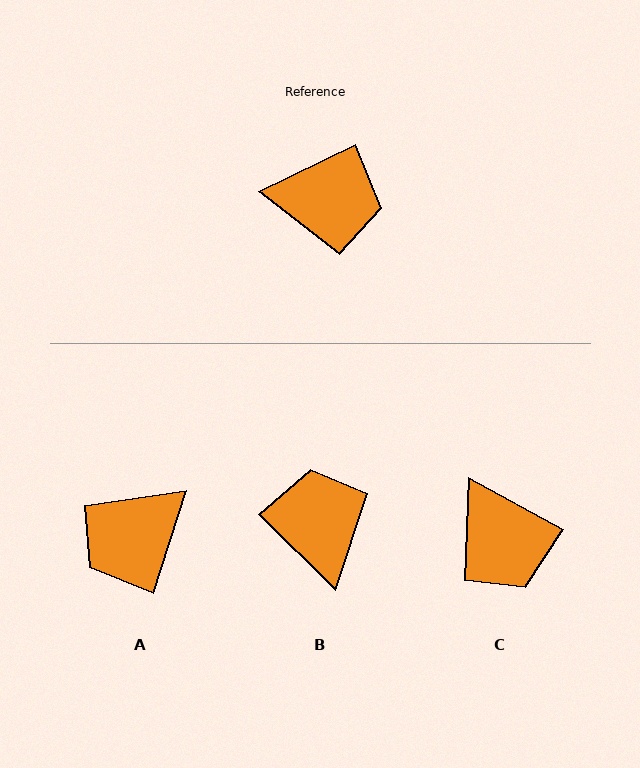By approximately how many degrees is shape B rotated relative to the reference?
Approximately 110 degrees counter-clockwise.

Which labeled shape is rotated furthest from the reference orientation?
A, about 134 degrees away.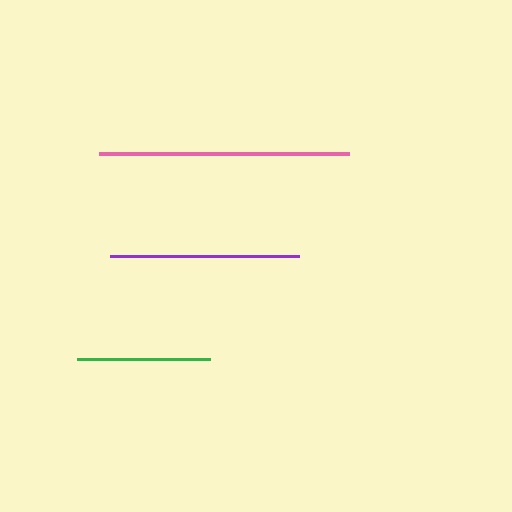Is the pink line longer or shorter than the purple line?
The pink line is longer than the purple line.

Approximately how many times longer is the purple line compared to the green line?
The purple line is approximately 1.4 times the length of the green line.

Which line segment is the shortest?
The green line is the shortest at approximately 133 pixels.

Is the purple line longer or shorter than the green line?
The purple line is longer than the green line.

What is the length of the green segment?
The green segment is approximately 133 pixels long.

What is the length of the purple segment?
The purple segment is approximately 188 pixels long.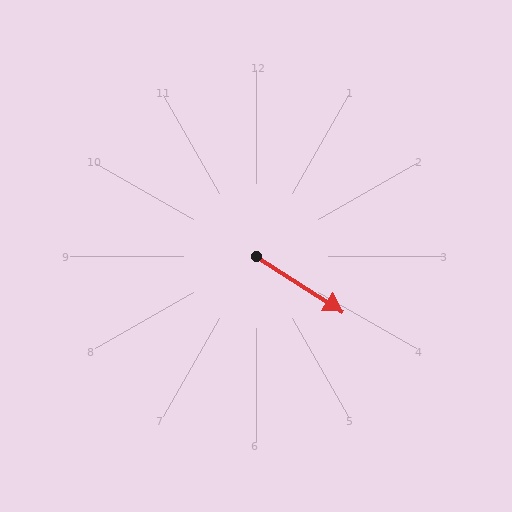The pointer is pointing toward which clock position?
Roughly 4 o'clock.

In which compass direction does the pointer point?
Southeast.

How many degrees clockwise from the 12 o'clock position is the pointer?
Approximately 123 degrees.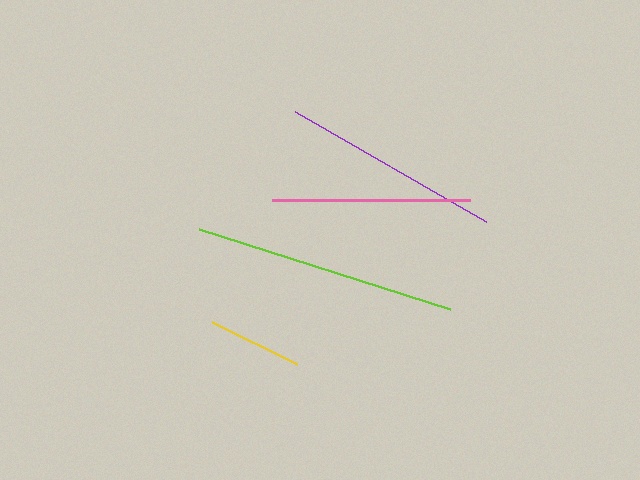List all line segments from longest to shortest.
From longest to shortest: lime, purple, pink, yellow.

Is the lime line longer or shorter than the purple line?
The lime line is longer than the purple line.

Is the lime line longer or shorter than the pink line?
The lime line is longer than the pink line.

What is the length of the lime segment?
The lime segment is approximately 264 pixels long.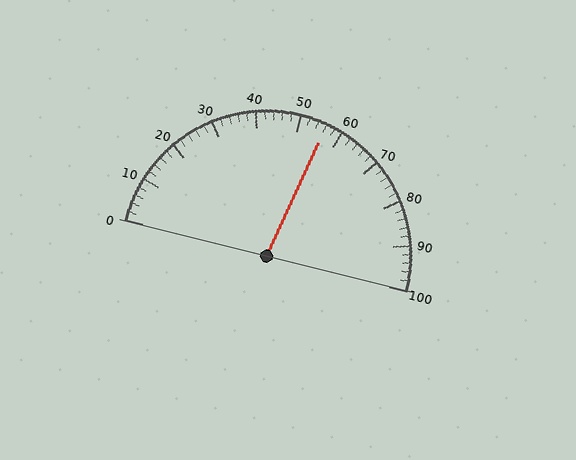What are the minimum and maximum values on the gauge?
The gauge ranges from 0 to 100.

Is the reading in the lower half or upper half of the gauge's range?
The reading is in the upper half of the range (0 to 100).